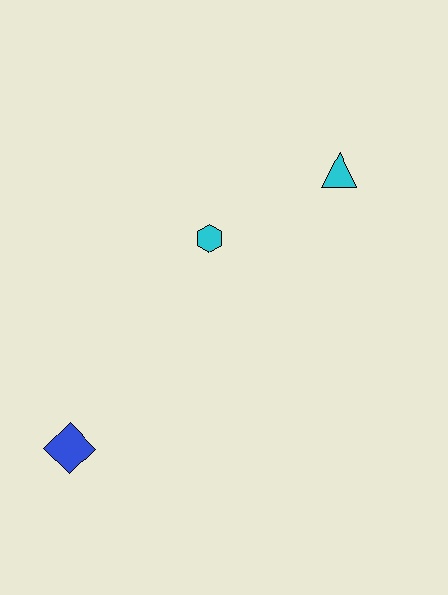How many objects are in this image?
There are 3 objects.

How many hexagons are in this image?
There is 1 hexagon.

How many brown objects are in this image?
There are no brown objects.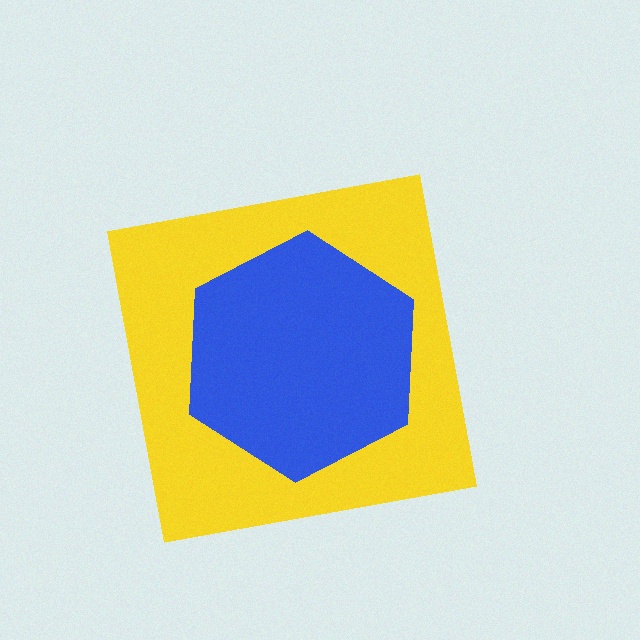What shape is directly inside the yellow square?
The blue hexagon.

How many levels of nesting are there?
2.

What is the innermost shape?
The blue hexagon.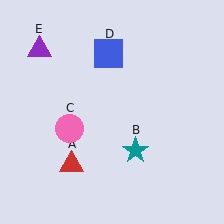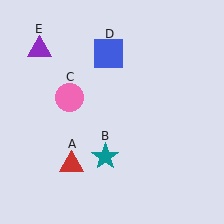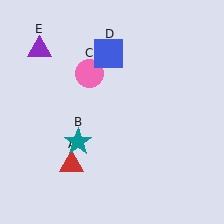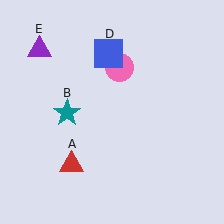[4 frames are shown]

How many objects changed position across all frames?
2 objects changed position: teal star (object B), pink circle (object C).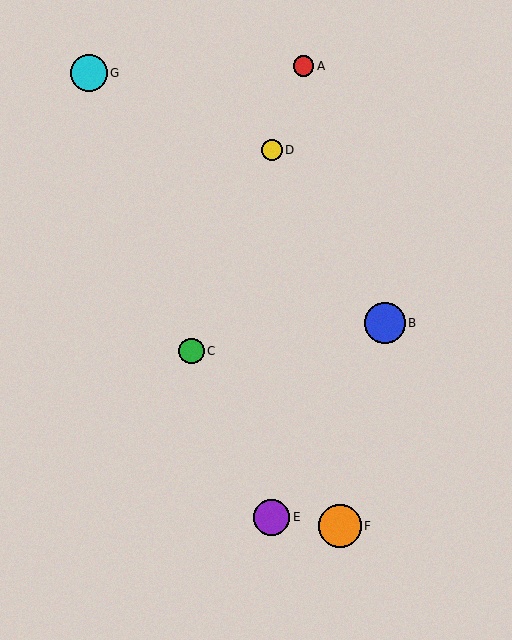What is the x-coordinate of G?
Object G is at x≈89.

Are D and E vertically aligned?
Yes, both are at x≈272.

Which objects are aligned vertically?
Objects D, E are aligned vertically.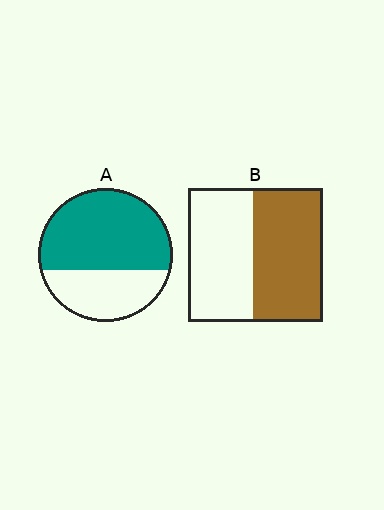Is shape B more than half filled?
Roughly half.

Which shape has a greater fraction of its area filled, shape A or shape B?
Shape A.